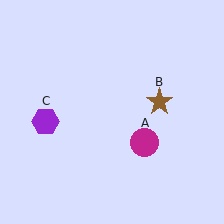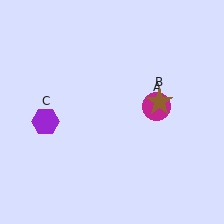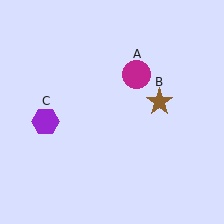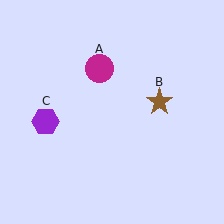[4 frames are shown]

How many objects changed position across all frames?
1 object changed position: magenta circle (object A).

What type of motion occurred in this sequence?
The magenta circle (object A) rotated counterclockwise around the center of the scene.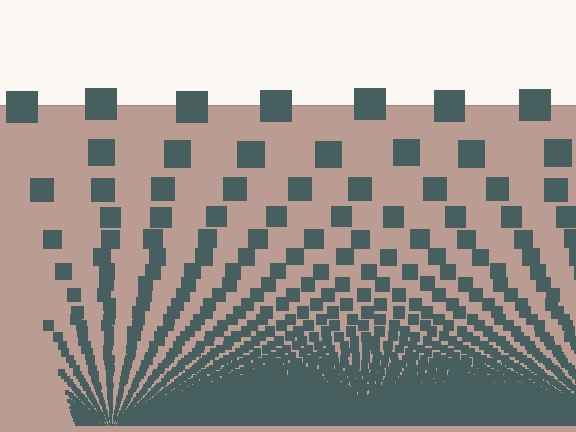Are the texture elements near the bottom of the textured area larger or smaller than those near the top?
Smaller. The gradient is inverted — elements near the bottom are smaller and denser.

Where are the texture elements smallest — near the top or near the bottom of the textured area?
Near the bottom.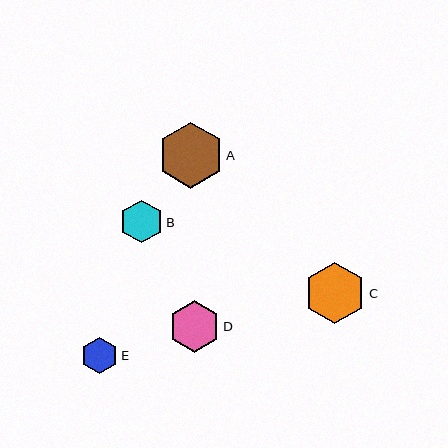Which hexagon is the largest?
Hexagon A is the largest with a size of approximately 66 pixels.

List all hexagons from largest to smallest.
From largest to smallest: A, C, D, B, E.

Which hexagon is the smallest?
Hexagon E is the smallest with a size of approximately 37 pixels.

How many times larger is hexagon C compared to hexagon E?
Hexagon C is approximately 1.7 times the size of hexagon E.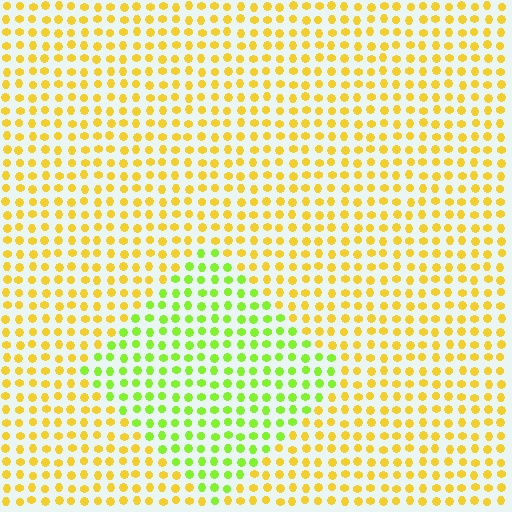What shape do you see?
I see a diamond.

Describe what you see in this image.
The image is filled with small yellow elements in a uniform arrangement. A diamond-shaped region is visible where the elements are tinted to a slightly different hue, forming a subtle color boundary.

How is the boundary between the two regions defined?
The boundary is defined purely by a slight shift in hue (about 46 degrees). Spacing, size, and orientation are identical on both sides.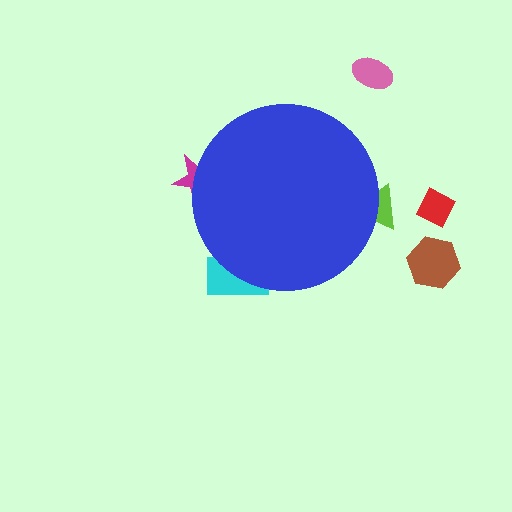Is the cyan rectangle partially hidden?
Yes, the cyan rectangle is partially hidden behind the blue circle.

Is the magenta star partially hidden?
Yes, the magenta star is partially hidden behind the blue circle.